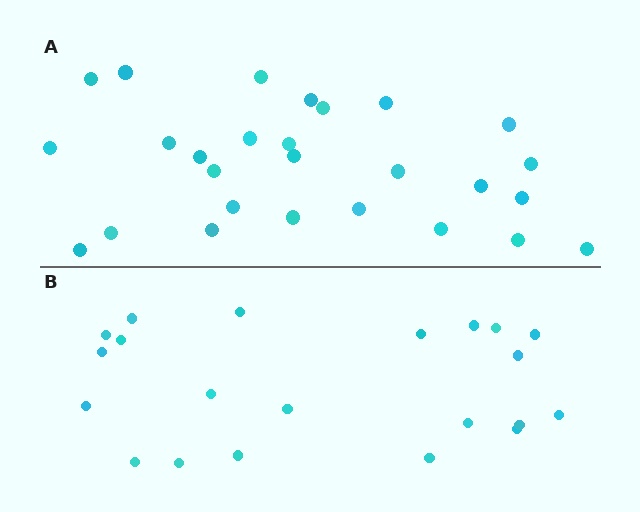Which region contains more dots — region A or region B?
Region A (the top region) has more dots.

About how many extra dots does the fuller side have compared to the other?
Region A has about 6 more dots than region B.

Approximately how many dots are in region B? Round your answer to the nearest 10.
About 20 dots. (The exact count is 21, which rounds to 20.)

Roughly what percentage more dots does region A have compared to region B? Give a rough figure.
About 30% more.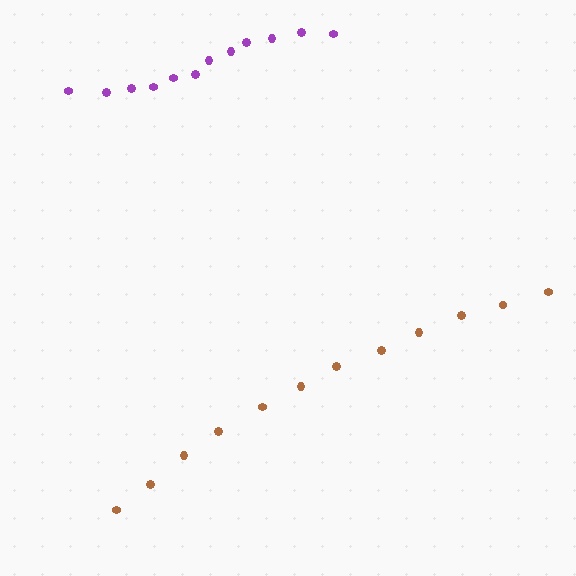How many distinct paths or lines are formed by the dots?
There are 2 distinct paths.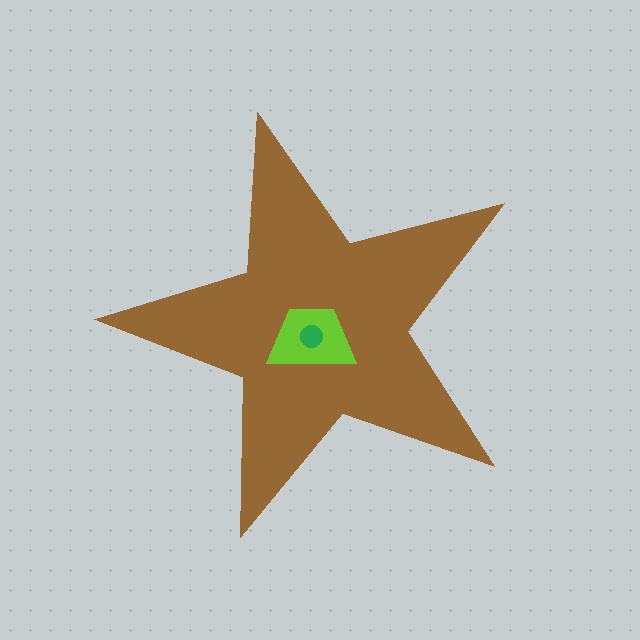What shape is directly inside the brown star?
The lime trapezoid.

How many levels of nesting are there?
3.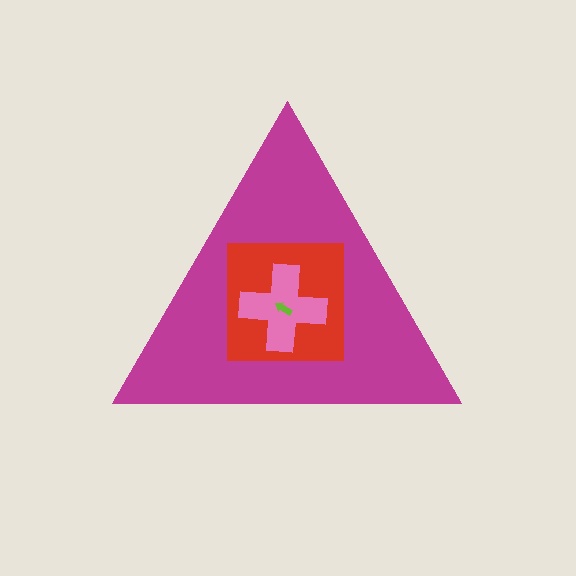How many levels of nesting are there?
4.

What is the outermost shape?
The magenta triangle.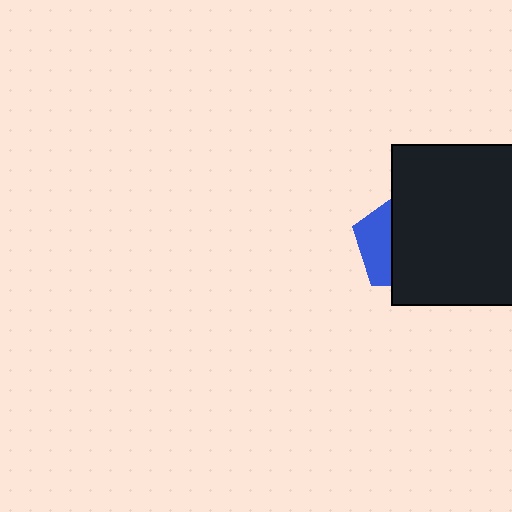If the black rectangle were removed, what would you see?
You would see the complete blue pentagon.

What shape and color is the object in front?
The object in front is a black rectangle.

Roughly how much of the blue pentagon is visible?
A small part of it is visible (roughly 35%).